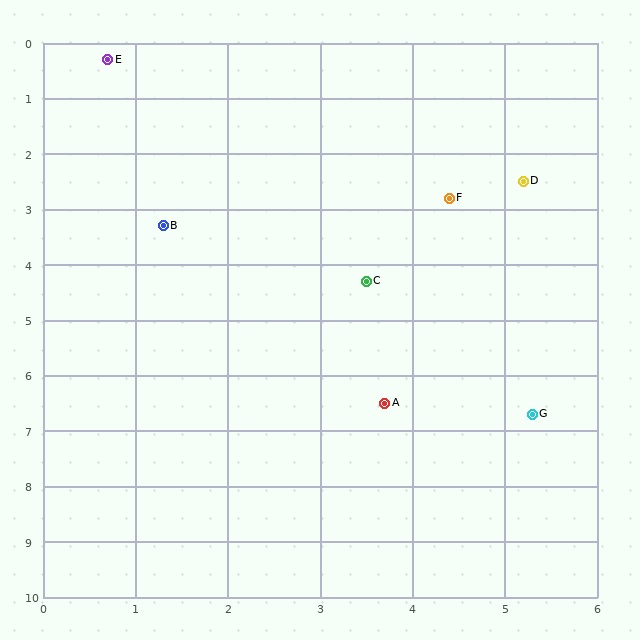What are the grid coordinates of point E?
Point E is at approximately (0.7, 0.3).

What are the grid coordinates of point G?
Point G is at approximately (5.3, 6.7).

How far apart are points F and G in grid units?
Points F and G are about 4.0 grid units apart.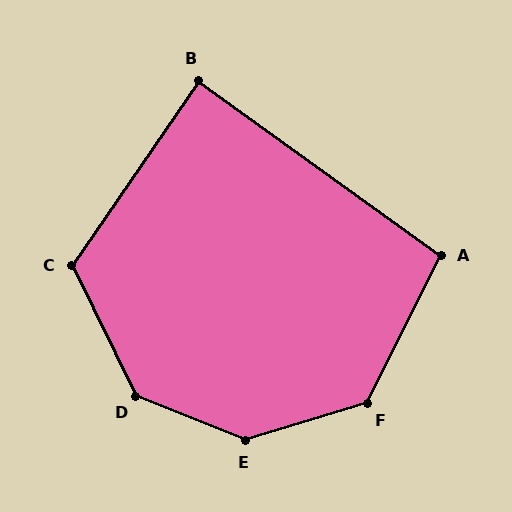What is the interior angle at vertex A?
Approximately 99 degrees (obtuse).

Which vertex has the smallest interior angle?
B, at approximately 89 degrees.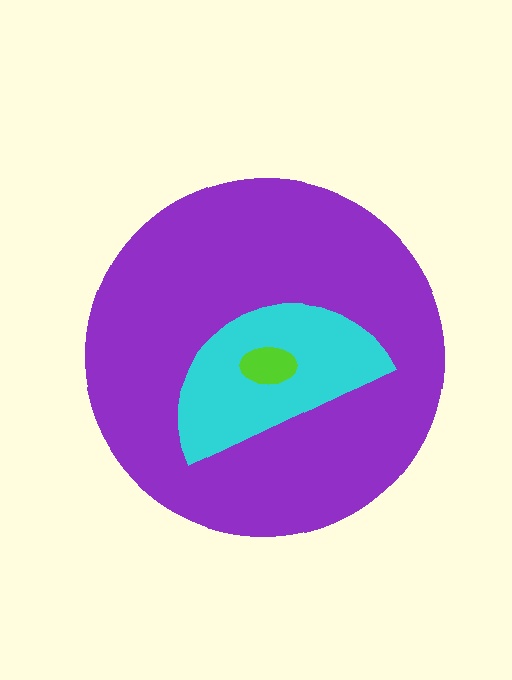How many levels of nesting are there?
3.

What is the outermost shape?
The purple circle.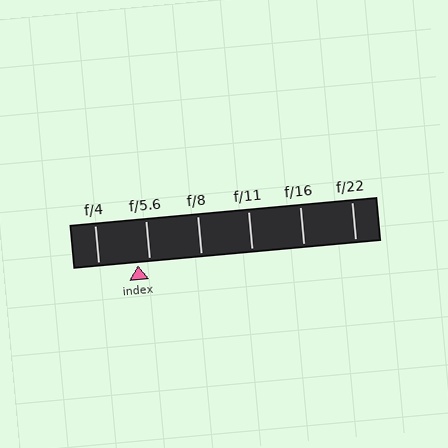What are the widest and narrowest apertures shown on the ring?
The widest aperture shown is f/4 and the narrowest is f/22.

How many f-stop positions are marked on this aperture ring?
There are 6 f-stop positions marked.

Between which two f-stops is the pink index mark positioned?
The index mark is between f/4 and f/5.6.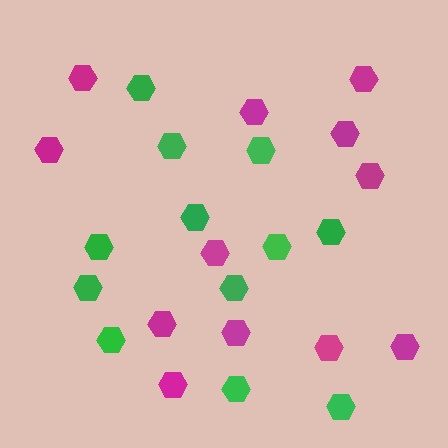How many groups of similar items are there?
There are 2 groups: one group of magenta hexagons (12) and one group of green hexagons (12).